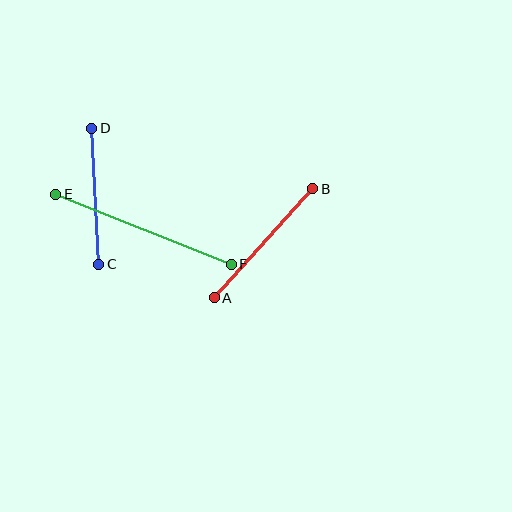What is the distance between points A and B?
The distance is approximately 147 pixels.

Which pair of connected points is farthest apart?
Points E and F are farthest apart.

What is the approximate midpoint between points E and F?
The midpoint is at approximately (144, 229) pixels.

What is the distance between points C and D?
The distance is approximately 136 pixels.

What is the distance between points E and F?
The distance is approximately 189 pixels.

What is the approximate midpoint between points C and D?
The midpoint is at approximately (95, 196) pixels.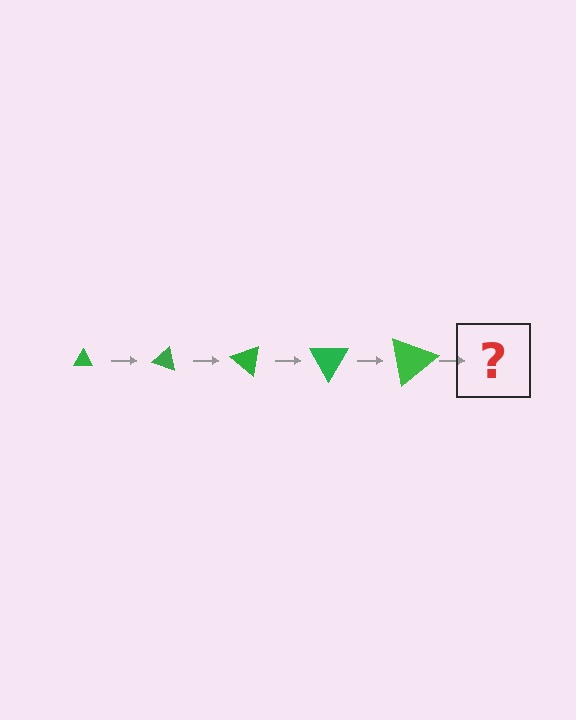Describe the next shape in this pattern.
It should be a triangle, larger than the previous one and rotated 100 degrees from the start.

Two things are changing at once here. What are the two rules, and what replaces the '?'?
The two rules are that the triangle grows larger each step and it rotates 20 degrees each step. The '?' should be a triangle, larger than the previous one and rotated 100 degrees from the start.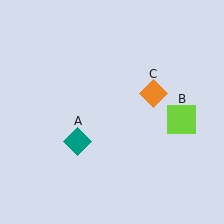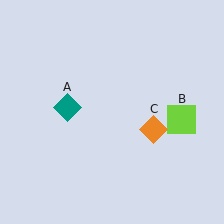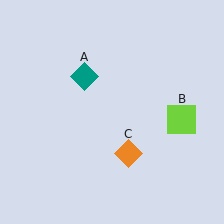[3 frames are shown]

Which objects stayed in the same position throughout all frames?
Lime square (object B) remained stationary.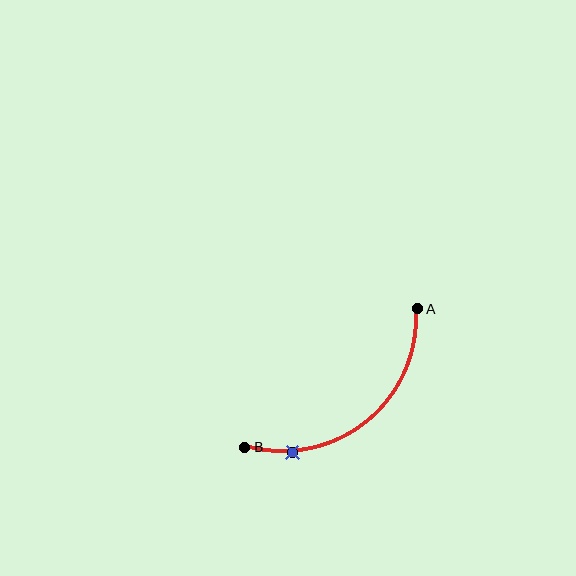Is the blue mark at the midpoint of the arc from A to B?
No. The blue mark lies on the arc but is closer to endpoint B. The arc midpoint would be at the point on the curve equidistant along the arc from both A and B.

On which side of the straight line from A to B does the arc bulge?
The arc bulges below and to the right of the straight line connecting A and B.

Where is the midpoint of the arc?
The arc midpoint is the point on the curve farthest from the straight line joining A and B. It sits below and to the right of that line.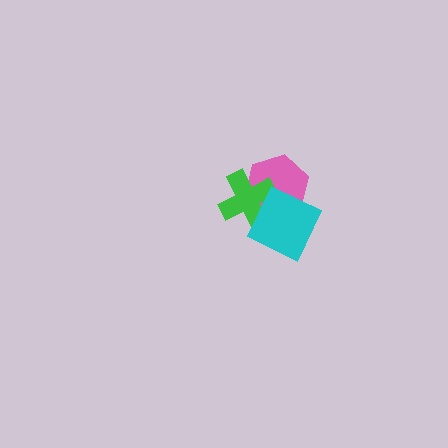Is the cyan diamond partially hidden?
No, no other shape covers it.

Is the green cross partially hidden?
Yes, it is partially covered by another shape.